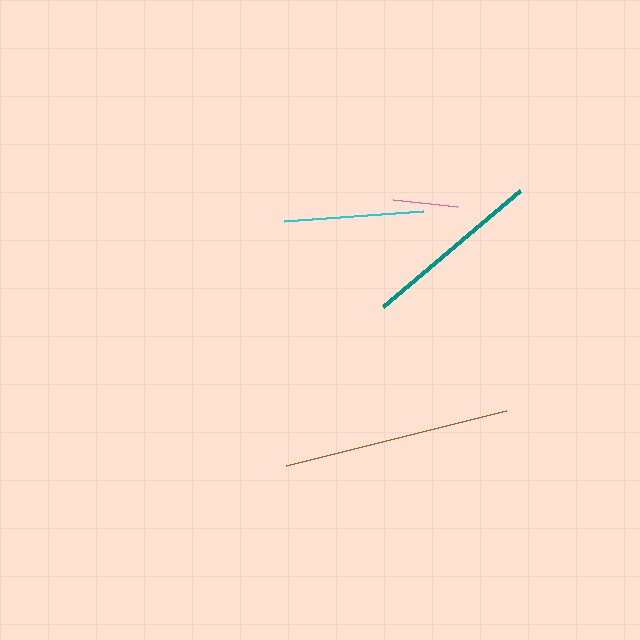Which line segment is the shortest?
The pink line is the shortest at approximately 64 pixels.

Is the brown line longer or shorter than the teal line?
The brown line is longer than the teal line.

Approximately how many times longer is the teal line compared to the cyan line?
The teal line is approximately 1.3 times the length of the cyan line.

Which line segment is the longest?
The brown line is the longest at approximately 226 pixels.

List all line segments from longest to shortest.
From longest to shortest: brown, teal, cyan, pink.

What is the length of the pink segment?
The pink segment is approximately 64 pixels long.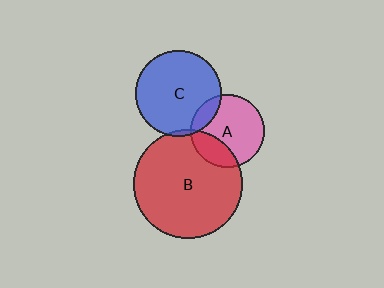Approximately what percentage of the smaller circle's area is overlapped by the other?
Approximately 15%.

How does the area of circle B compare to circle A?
Approximately 2.2 times.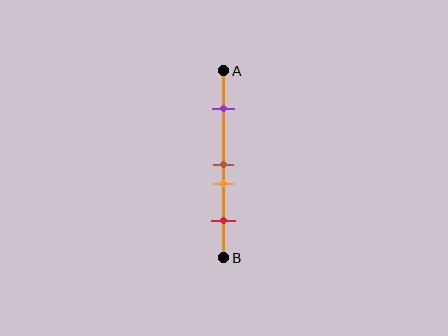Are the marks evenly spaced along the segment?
No, the marks are not evenly spaced.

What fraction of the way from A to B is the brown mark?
The brown mark is approximately 50% (0.5) of the way from A to B.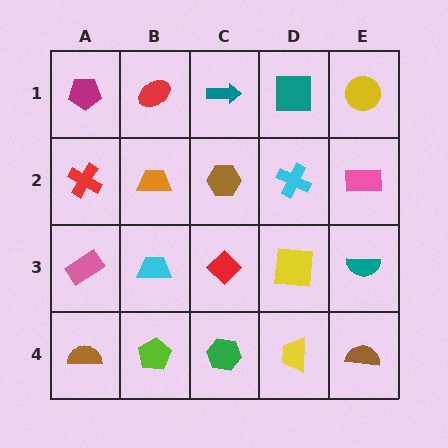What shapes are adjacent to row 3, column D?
A cyan cross (row 2, column D), a yellow trapezoid (row 4, column D), a red diamond (row 3, column C), a teal semicircle (row 3, column E).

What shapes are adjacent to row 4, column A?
A pink rectangle (row 3, column A), a lime pentagon (row 4, column B).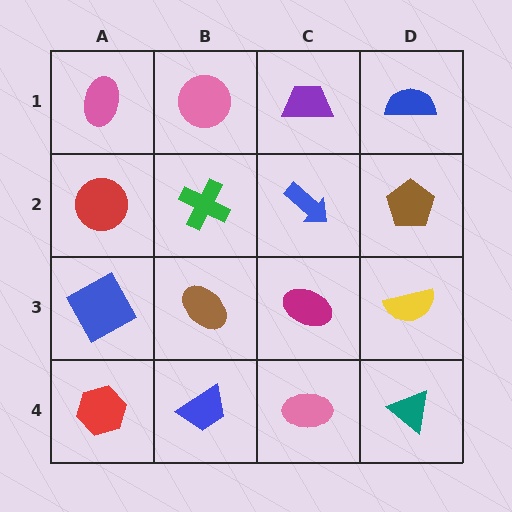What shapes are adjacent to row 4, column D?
A yellow semicircle (row 3, column D), a pink ellipse (row 4, column C).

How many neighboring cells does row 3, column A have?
3.